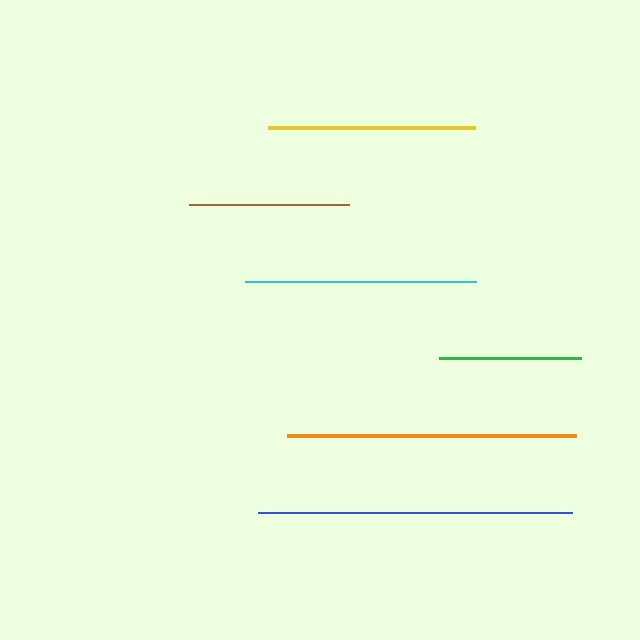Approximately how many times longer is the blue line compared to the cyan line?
The blue line is approximately 1.4 times the length of the cyan line.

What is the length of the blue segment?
The blue segment is approximately 314 pixels long.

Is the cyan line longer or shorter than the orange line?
The orange line is longer than the cyan line.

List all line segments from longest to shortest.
From longest to shortest: blue, orange, cyan, yellow, brown, green.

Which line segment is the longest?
The blue line is the longest at approximately 314 pixels.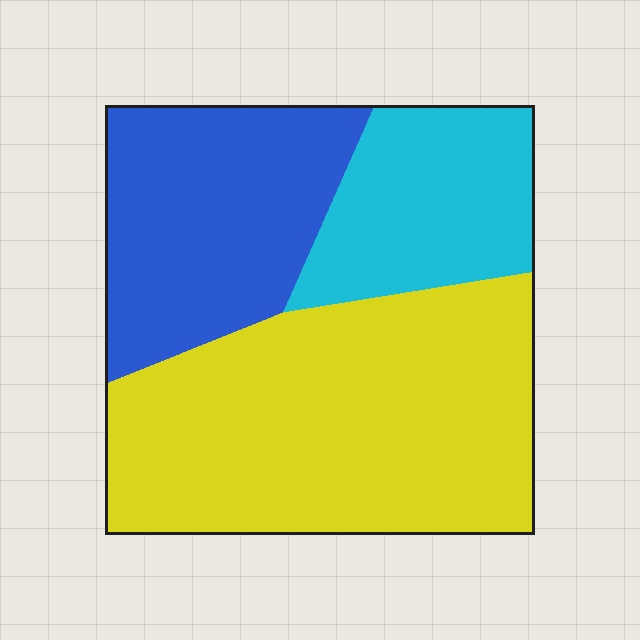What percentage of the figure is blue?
Blue takes up about one quarter (1/4) of the figure.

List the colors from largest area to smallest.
From largest to smallest: yellow, blue, cyan.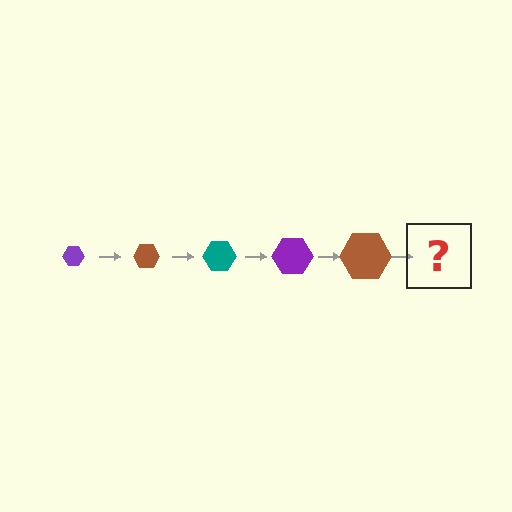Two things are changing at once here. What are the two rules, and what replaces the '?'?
The two rules are that the hexagon grows larger each step and the color cycles through purple, brown, and teal. The '?' should be a teal hexagon, larger than the previous one.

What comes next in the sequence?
The next element should be a teal hexagon, larger than the previous one.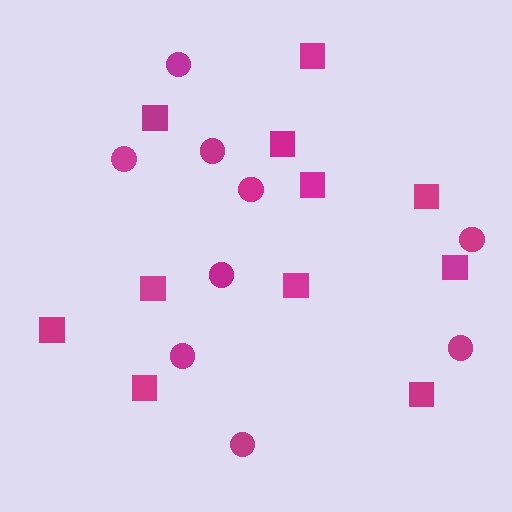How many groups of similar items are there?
There are 2 groups: one group of squares (11) and one group of circles (9).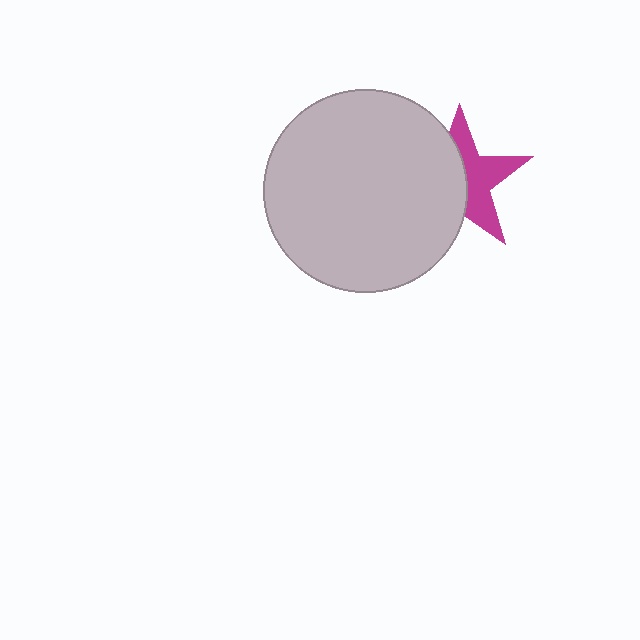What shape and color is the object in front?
The object in front is a light gray circle.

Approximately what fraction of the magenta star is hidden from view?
Roughly 52% of the magenta star is hidden behind the light gray circle.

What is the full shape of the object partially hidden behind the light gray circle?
The partially hidden object is a magenta star.